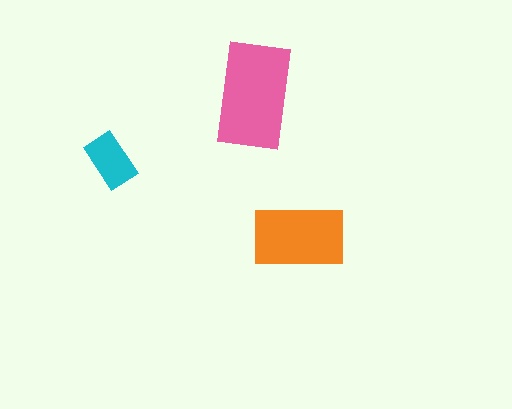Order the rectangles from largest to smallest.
the pink one, the orange one, the cyan one.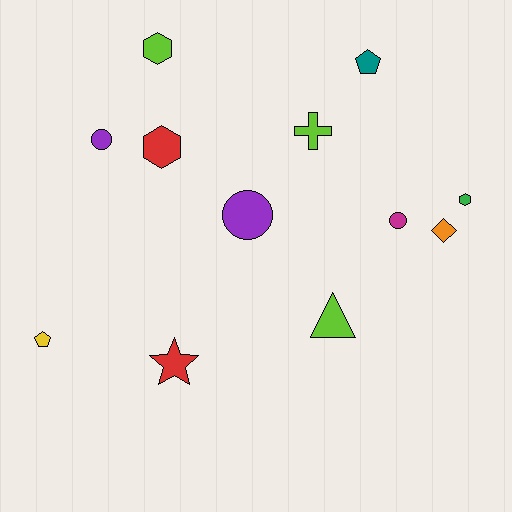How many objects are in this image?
There are 12 objects.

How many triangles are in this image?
There is 1 triangle.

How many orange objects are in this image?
There is 1 orange object.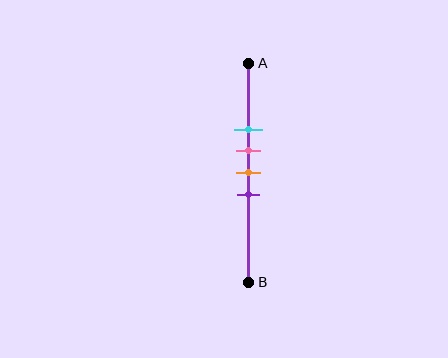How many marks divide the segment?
There are 4 marks dividing the segment.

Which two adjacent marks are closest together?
The pink and orange marks are the closest adjacent pair.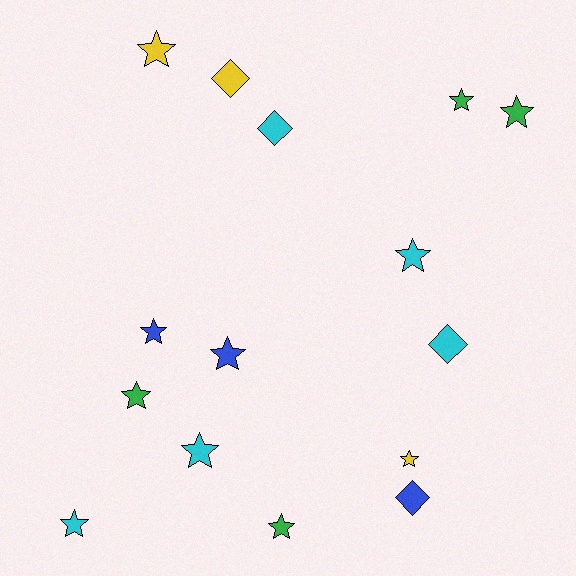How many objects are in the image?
There are 15 objects.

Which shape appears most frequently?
Star, with 11 objects.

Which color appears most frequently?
Cyan, with 5 objects.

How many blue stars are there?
There are 2 blue stars.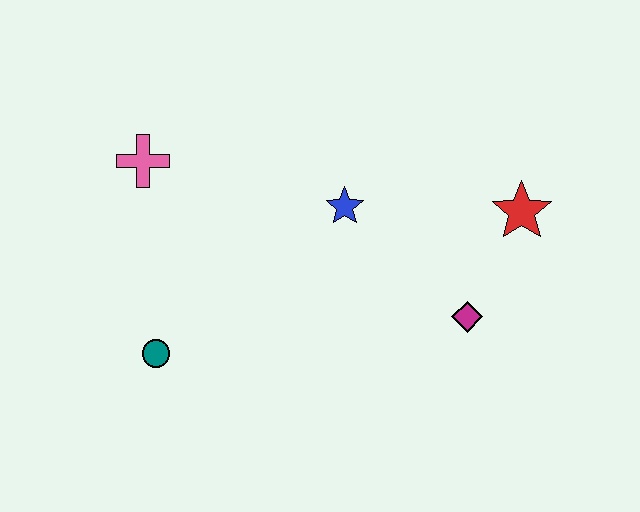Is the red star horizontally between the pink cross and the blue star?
No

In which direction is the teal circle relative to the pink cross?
The teal circle is below the pink cross.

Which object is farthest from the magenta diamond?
The pink cross is farthest from the magenta diamond.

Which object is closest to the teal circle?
The pink cross is closest to the teal circle.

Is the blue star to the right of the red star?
No